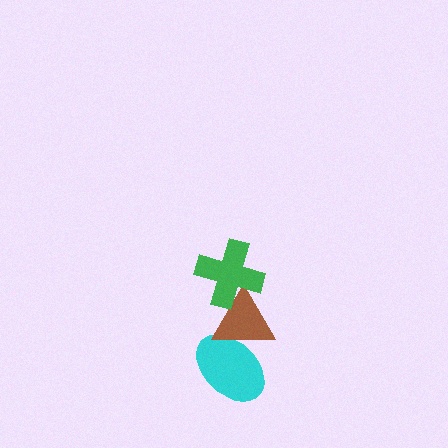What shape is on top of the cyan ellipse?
The brown triangle is on top of the cyan ellipse.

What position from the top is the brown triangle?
The brown triangle is 2nd from the top.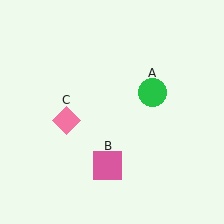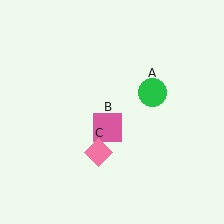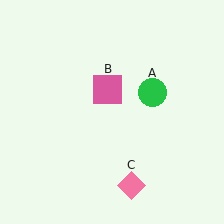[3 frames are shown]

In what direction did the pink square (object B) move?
The pink square (object B) moved up.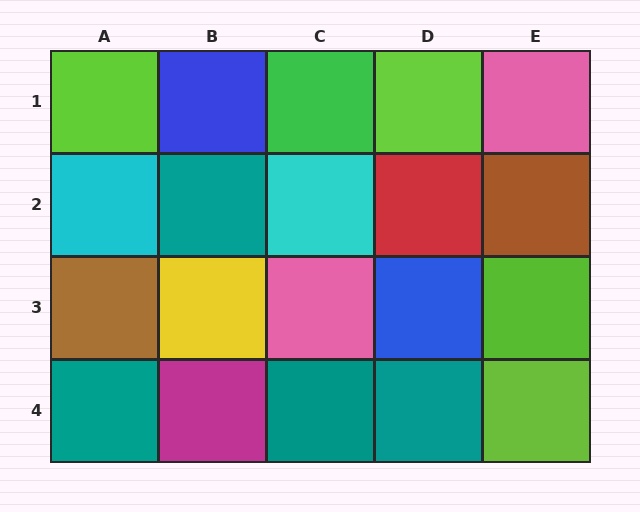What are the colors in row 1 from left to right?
Lime, blue, green, lime, pink.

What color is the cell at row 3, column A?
Brown.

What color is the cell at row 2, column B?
Teal.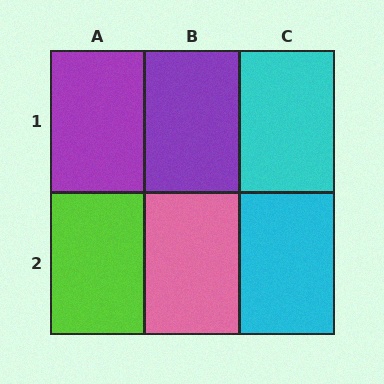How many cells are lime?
1 cell is lime.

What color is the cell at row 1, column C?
Cyan.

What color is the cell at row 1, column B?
Purple.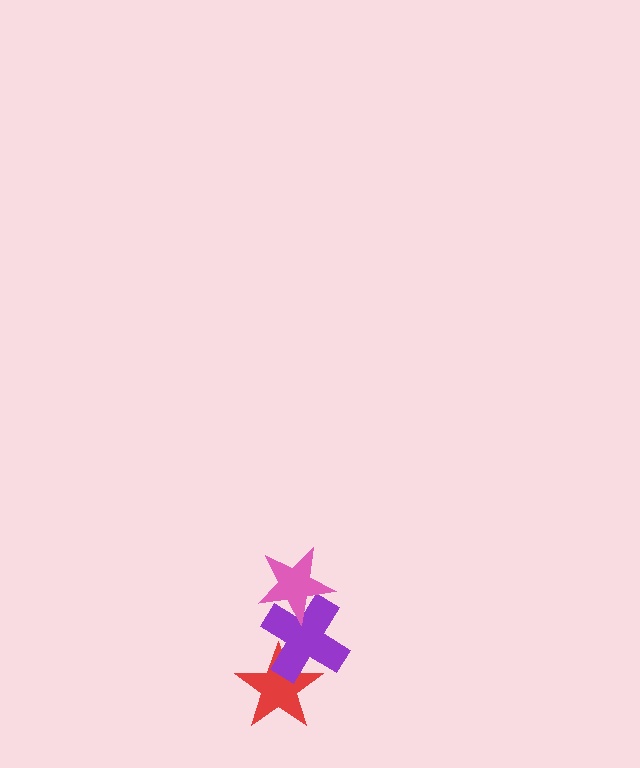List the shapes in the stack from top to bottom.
From top to bottom: the pink star, the purple cross, the red star.